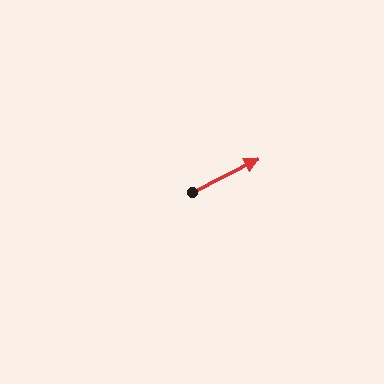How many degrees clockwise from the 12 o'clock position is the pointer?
Approximately 63 degrees.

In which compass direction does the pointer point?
Northeast.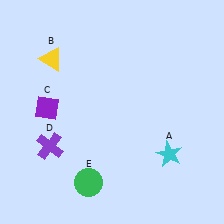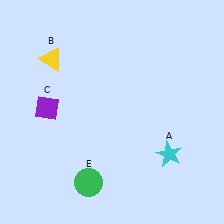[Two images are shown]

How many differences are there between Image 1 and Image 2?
There is 1 difference between the two images.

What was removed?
The purple cross (D) was removed in Image 2.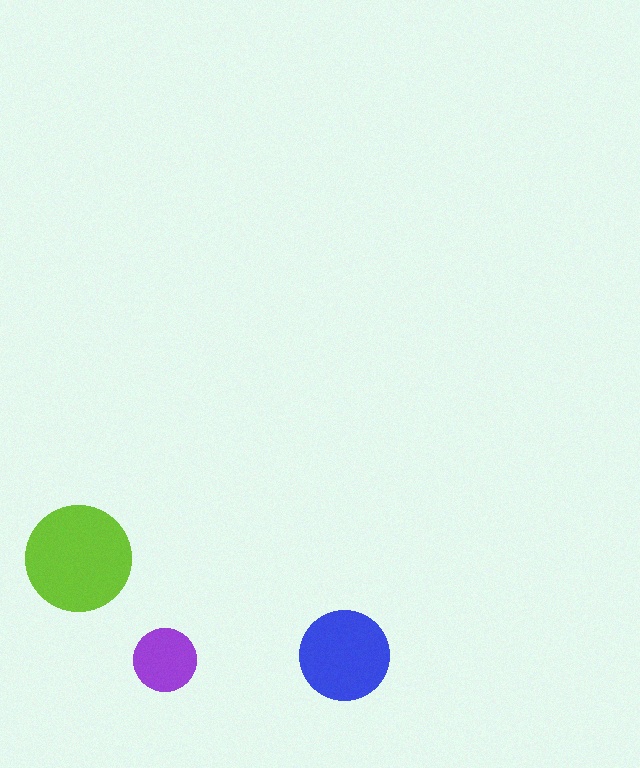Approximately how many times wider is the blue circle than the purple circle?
About 1.5 times wider.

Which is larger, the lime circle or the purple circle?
The lime one.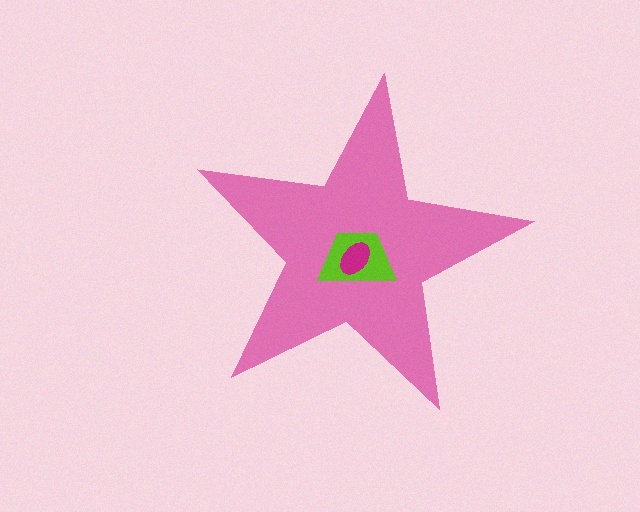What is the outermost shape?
The pink star.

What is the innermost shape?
The magenta ellipse.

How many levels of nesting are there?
3.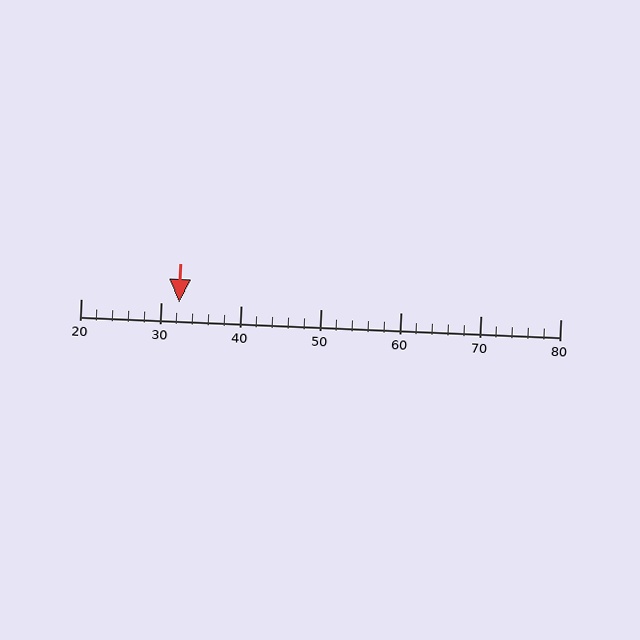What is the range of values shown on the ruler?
The ruler shows values from 20 to 80.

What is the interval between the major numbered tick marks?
The major tick marks are spaced 10 units apart.